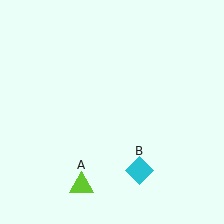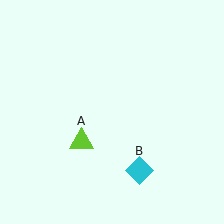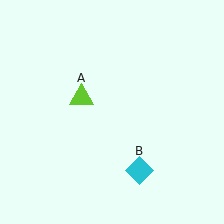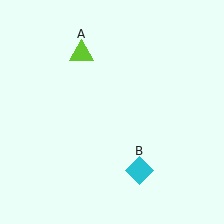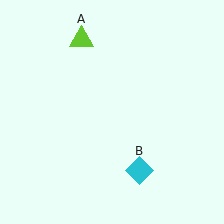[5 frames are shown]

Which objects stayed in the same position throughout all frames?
Cyan diamond (object B) remained stationary.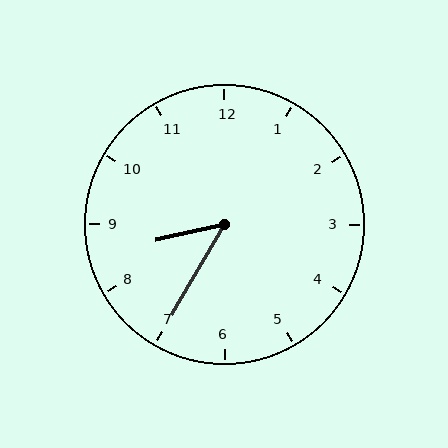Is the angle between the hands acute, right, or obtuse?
It is acute.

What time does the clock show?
8:35.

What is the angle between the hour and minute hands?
Approximately 48 degrees.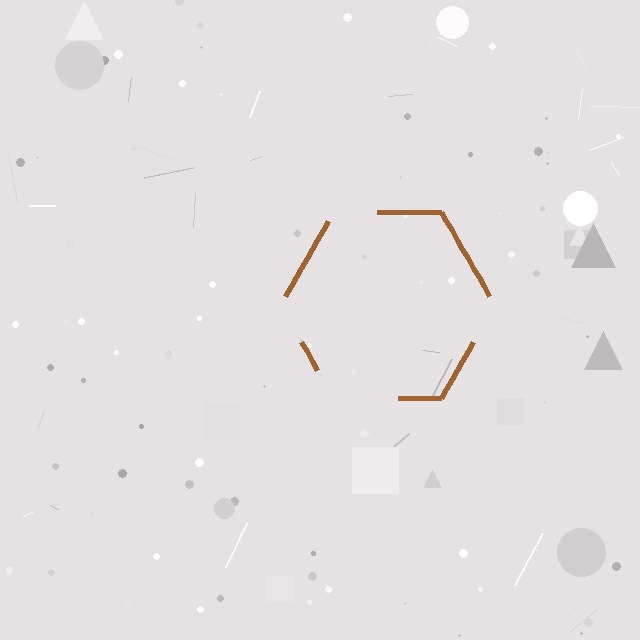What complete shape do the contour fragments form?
The contour fragments form a hexagon.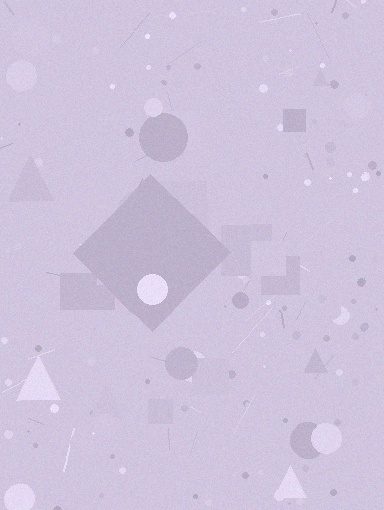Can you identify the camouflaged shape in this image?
The camouflaged shape is a diamond.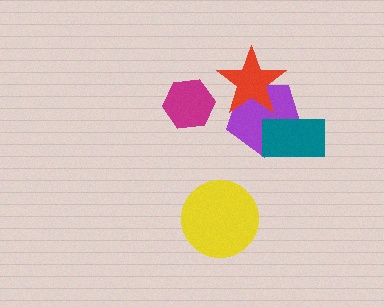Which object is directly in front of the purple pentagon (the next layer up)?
The teal rectangle is directly in front of the purple pentagon.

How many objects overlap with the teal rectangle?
1 object overlaps with the teal rectangle.